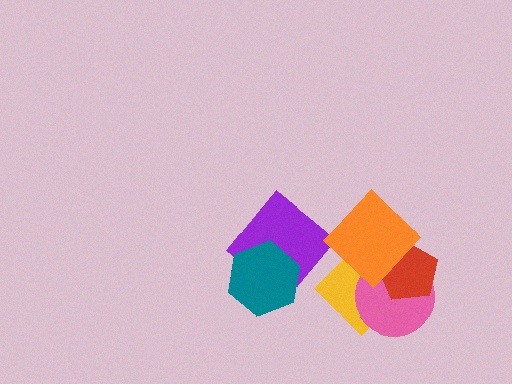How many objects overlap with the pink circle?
3 objects overlap with the pink circle.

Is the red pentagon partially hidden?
Yes, it is partially covered by another shape.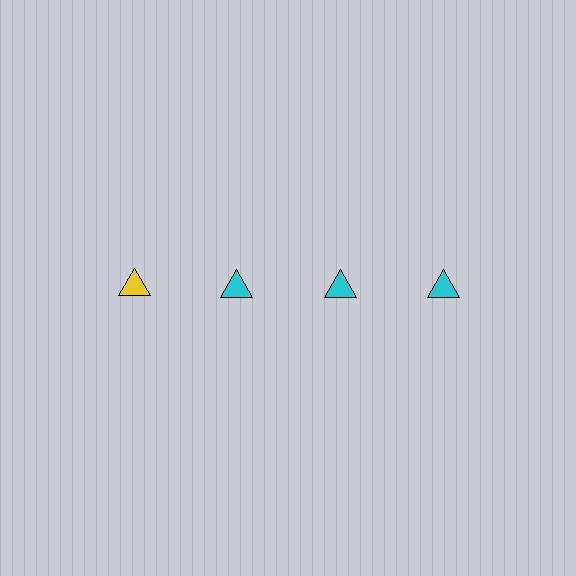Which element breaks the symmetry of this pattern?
The yellow triangle in the top row, leftmost column breaks the symmetry. All other shapes are cyan triangles.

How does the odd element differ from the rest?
It has a different color: yellow instead of cyan.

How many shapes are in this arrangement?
There are 4 shapes arranged in a grid pattern.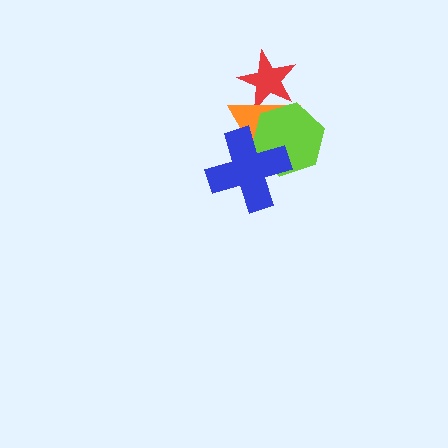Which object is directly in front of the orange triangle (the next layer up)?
The lime hexagon is directly in front of the orange triangle.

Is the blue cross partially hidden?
No, no other shape covers it.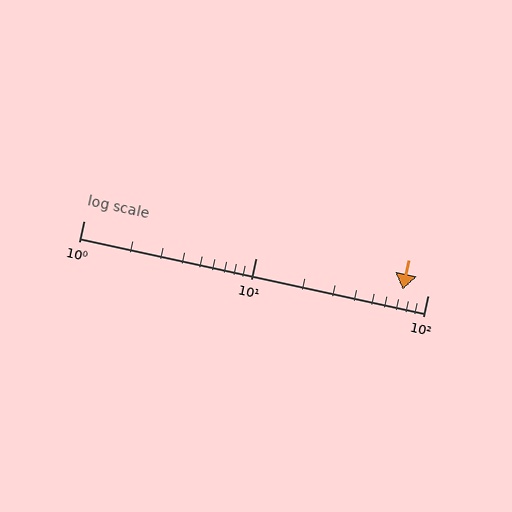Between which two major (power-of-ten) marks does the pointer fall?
The pointer is between 10 and 100.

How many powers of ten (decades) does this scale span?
The scale spans 2 decades, from 1 to 100.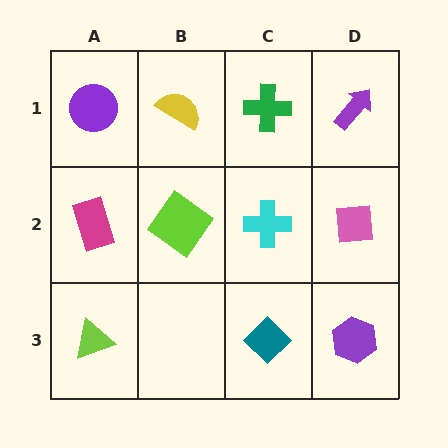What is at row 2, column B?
A lime diamond.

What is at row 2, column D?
A pink square.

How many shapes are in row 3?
3 shapes.